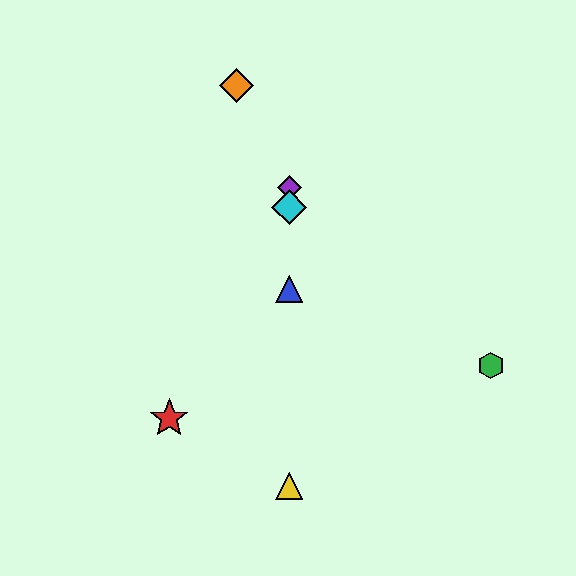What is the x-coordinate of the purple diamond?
The purple diamond is at x≈289.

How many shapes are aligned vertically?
4 shapes (the blue triangle, the yellow triangle, the purple diamond, the cyan diamond) are aligned vertically.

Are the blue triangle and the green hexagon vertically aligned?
No, the blue triangle is at x≈289 and the green hexagon is at x≈491.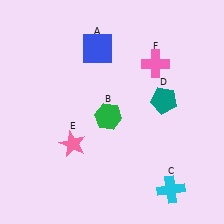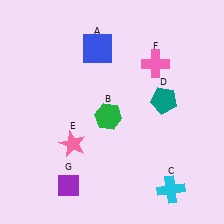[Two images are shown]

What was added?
A purple diamond (G) was added in Image 2.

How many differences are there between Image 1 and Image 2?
There is 1 difference between the two images.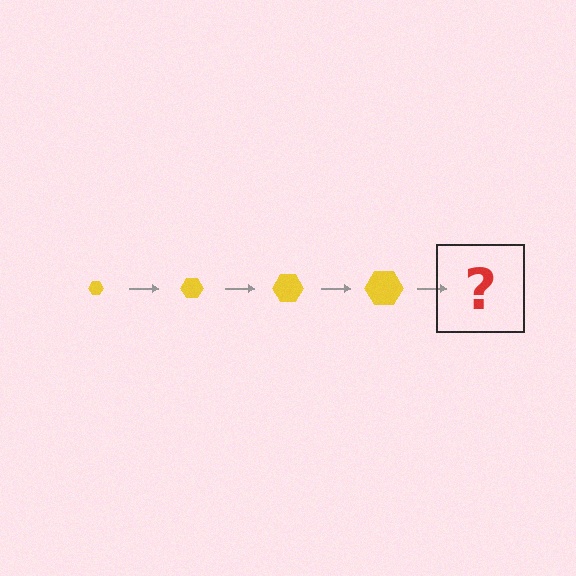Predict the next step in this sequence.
The next step is a yellow hexagon, larger than the previous one.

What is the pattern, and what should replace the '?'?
The pattern is that the hexagon gets progressively larger each step. The '?' should be a yellow hexagon, larger than the previous one.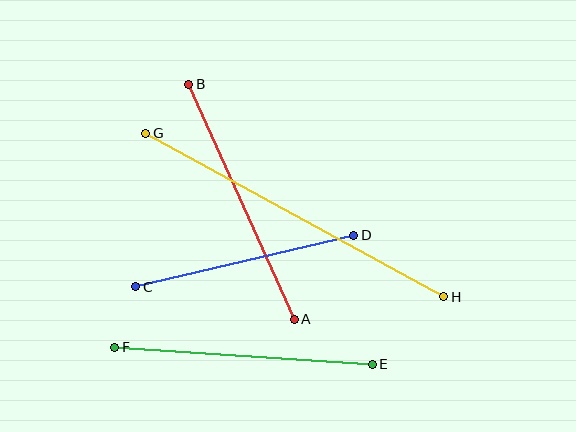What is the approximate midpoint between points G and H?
The midpoint is at approximately (295, 215) pixels.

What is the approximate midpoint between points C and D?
The midpoint is at approximately (245, 261) pixels.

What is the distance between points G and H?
The distance is approximately 340 pixels.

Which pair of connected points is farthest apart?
Points G and H are farthest apart.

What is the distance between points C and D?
The distance is approximately 224 pixels.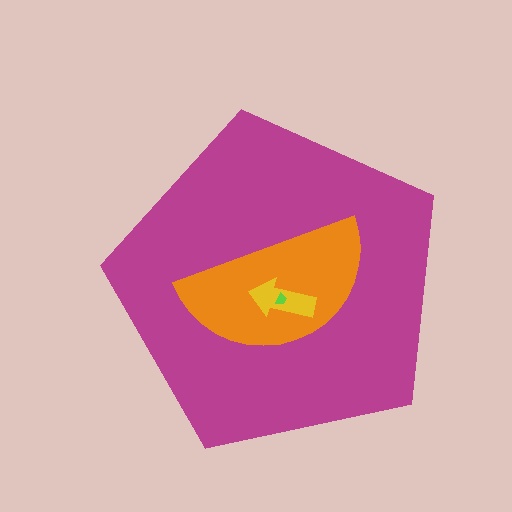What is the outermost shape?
The magenta pentagon.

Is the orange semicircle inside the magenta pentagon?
Yes.